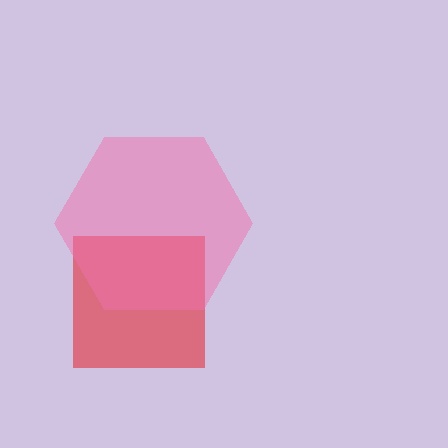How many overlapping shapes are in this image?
There are 2 overlapping shapes in the image.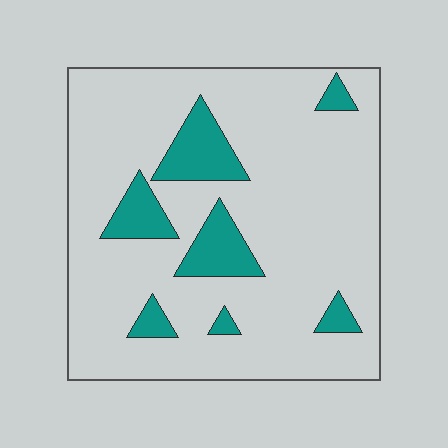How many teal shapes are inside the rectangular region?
7.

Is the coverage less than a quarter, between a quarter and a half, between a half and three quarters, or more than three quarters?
Less than a quarter.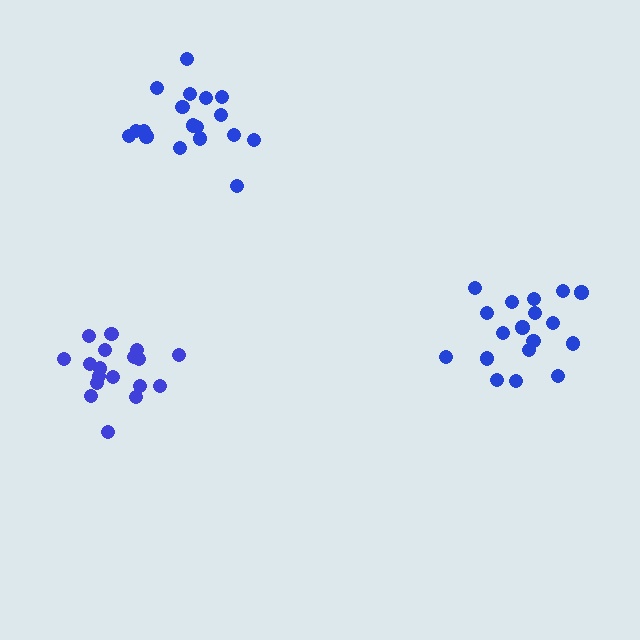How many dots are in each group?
Group 1: 18 dots, Group 2: 18 dots, Group 3: 19 dots (55 total).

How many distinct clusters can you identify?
There are 3 distinct clusters.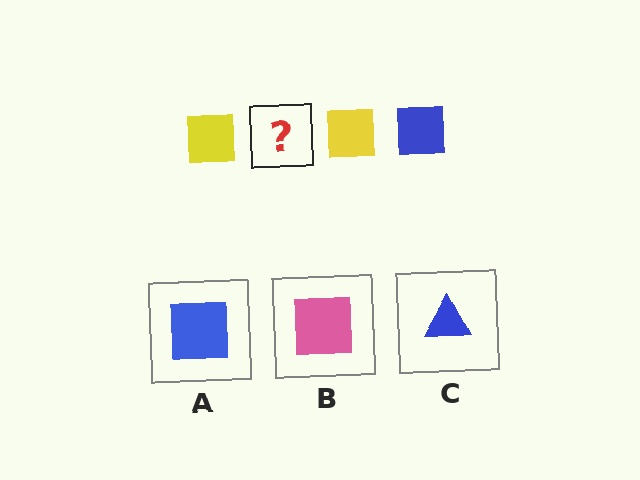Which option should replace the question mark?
Option A.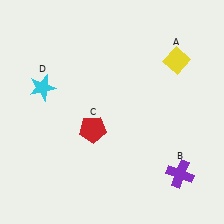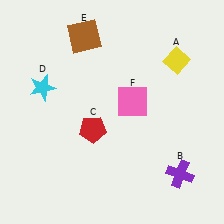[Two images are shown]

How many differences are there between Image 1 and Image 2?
There are 2 differences between the two images.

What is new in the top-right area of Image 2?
A pink square (F) was added in the top-right area of Image 2.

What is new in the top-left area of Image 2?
A brown square (E) was added in the top-left area of Image 2.